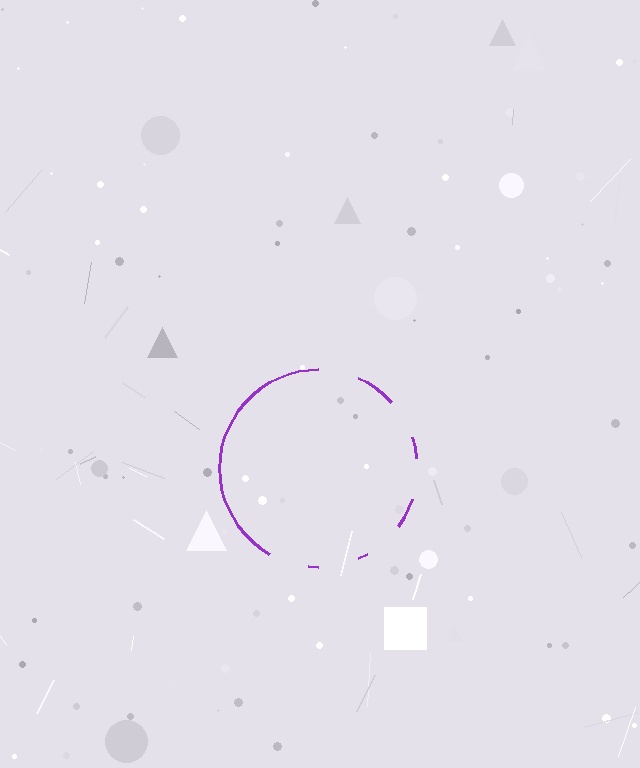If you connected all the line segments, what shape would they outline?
They would outline a circle.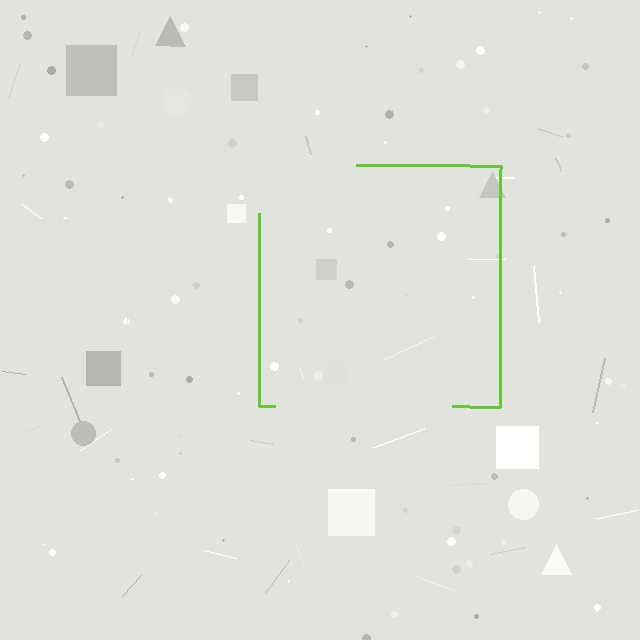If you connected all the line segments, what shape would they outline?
They would outline a square.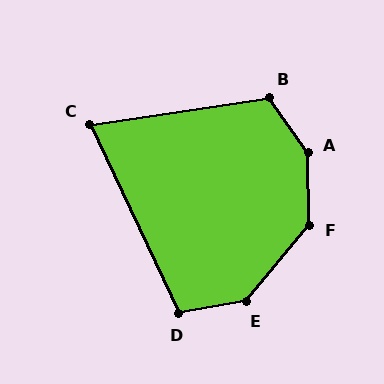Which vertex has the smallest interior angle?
C, at approximately 74 degrees.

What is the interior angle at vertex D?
Approximately 105 degrees (obtuse).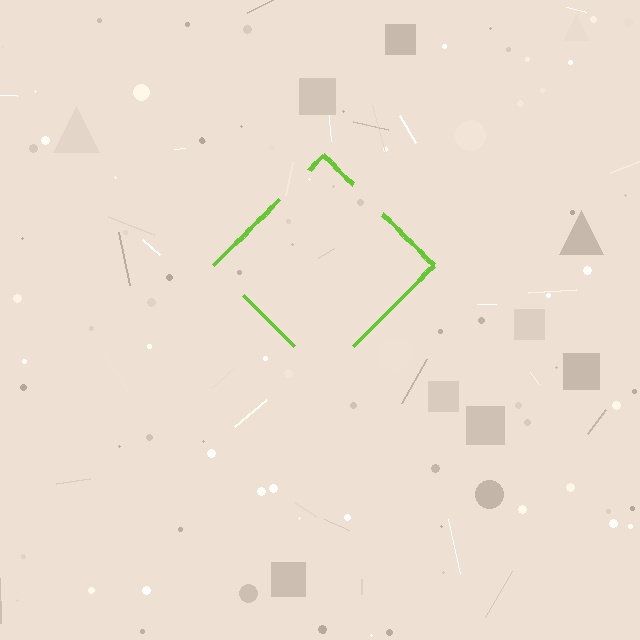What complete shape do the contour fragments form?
The contour fragments form a diamond.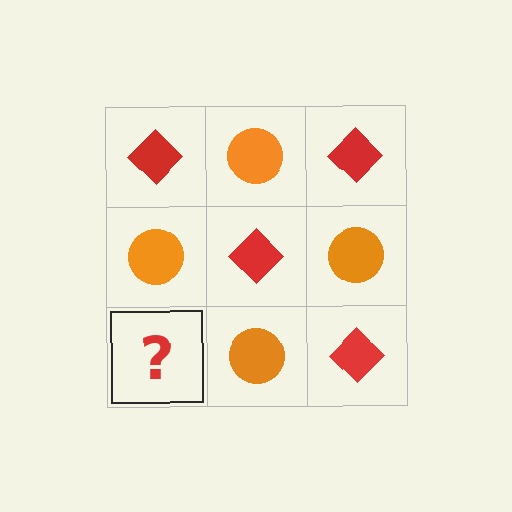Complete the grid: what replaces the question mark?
The question mark should be replaced with a red diamond.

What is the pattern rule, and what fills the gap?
The rule is that it alternates red diamond and orange circle in a checkerboard pattern. The gap should be filled with a red diamond.